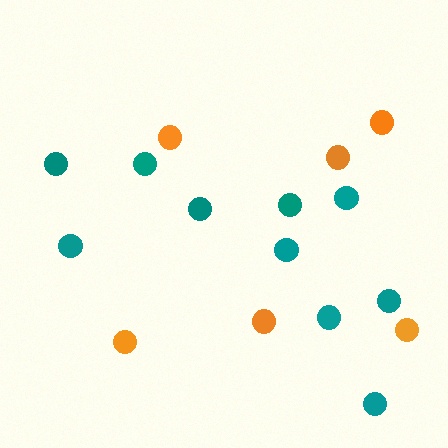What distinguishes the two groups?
There are 2 groups: one group of orange circles (6) and one group of teal circles (10).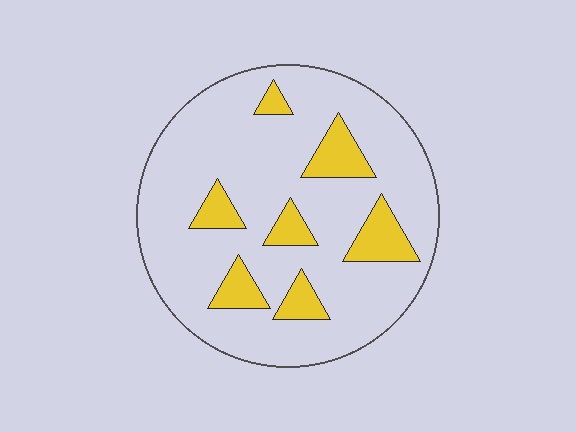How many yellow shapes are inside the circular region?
7.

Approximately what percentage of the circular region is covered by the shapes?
Approximately 15%.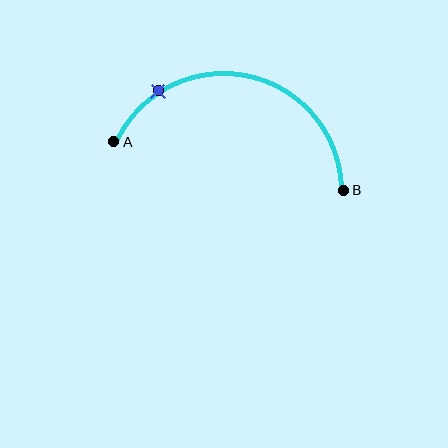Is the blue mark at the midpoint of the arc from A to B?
No. The blue mark lies on the arc but is closer to endpoint A. The arc midpoint would be at the point on the curve equidistant along the arc from both A and B.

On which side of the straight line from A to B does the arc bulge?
The arc bulges above the straight line connecting A and B.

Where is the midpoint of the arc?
The arc midpoint is the point on the curve farthest from the straight line joining A and B. It sits above that line.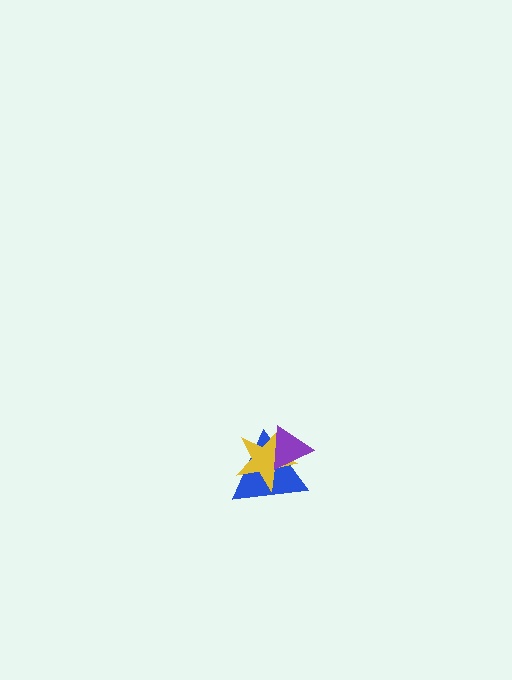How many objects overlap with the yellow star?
2 objects overlap with the yellow star.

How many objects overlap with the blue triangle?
2 objects overlap with the blue triangle.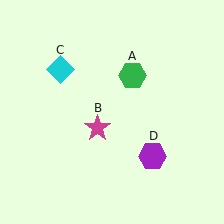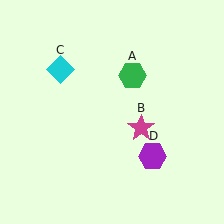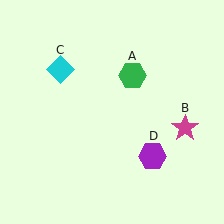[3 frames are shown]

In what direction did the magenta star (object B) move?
The magenta star (object B) moved right.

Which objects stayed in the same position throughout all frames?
Green hexagon (object A) and cyan diamond (object C) and purple hexagon (object D) remained stationary.